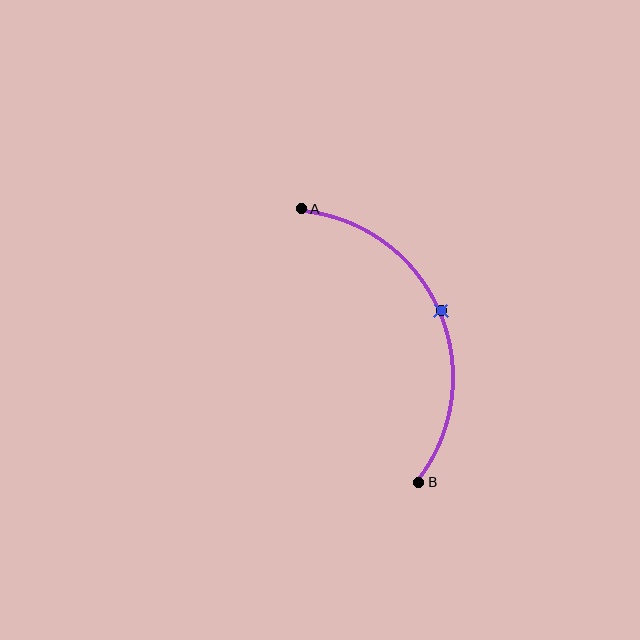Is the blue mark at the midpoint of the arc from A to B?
Yes. The blue mark lies on the arc at equal arc-length from both A and B — it is the arc midpoint.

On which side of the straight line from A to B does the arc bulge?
The arc bulges to the right of the straight line connecting A and B.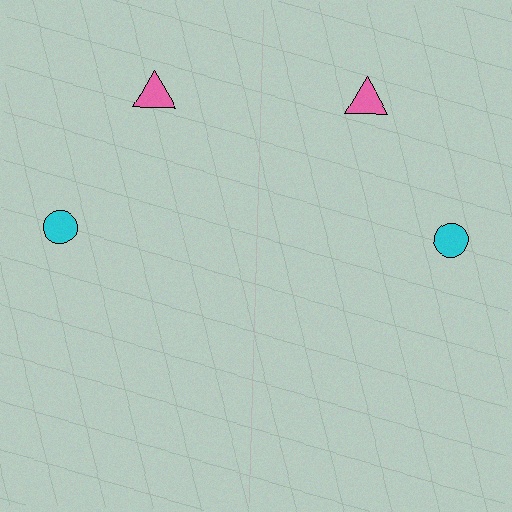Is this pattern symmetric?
Yes, this pattern has bilateral (reflection) symmetry.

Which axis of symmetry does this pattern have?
The pattern has a vertical axis of symmetry running through the center of the image.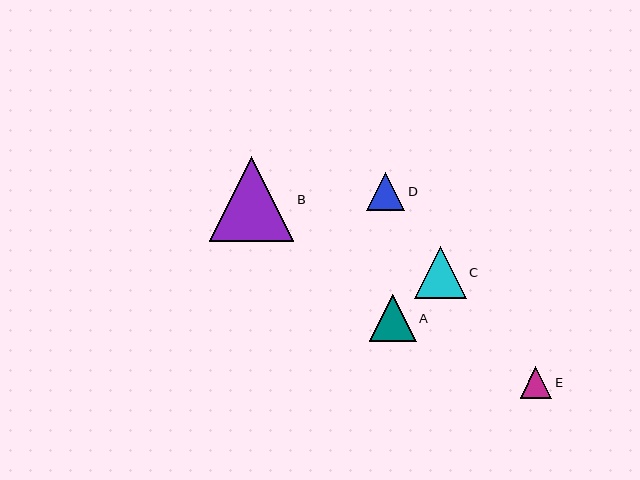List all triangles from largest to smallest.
From largest to smallest: B, C, A, D, E.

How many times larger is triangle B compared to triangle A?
Triangle B is approximately 1.8 times the size of triangle A.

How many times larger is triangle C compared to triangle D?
Triangle C is approximately 1.4 times the size of triangle D.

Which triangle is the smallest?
Triangle E is the smallest with a size of approximately 32 pixels.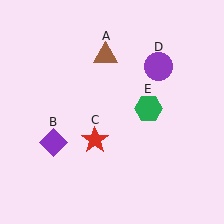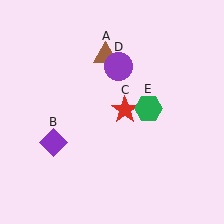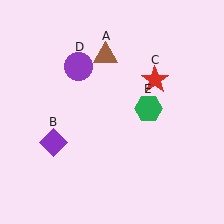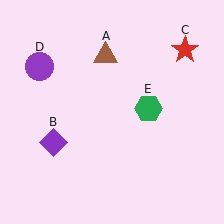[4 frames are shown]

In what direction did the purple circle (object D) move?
The purple circle (object D) moved left.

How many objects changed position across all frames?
2 objects changed position: red star (object C), purple circle (object D).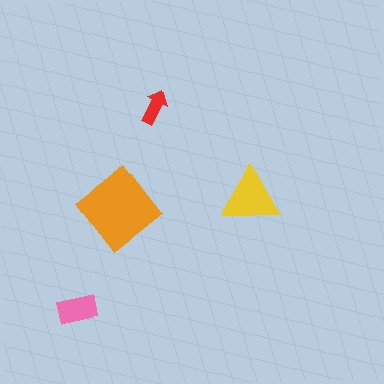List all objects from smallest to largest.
The red arrow, the pink rectangle, the yellow triangle, the orange diamond.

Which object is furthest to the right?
The yellow triangle is rightmost.